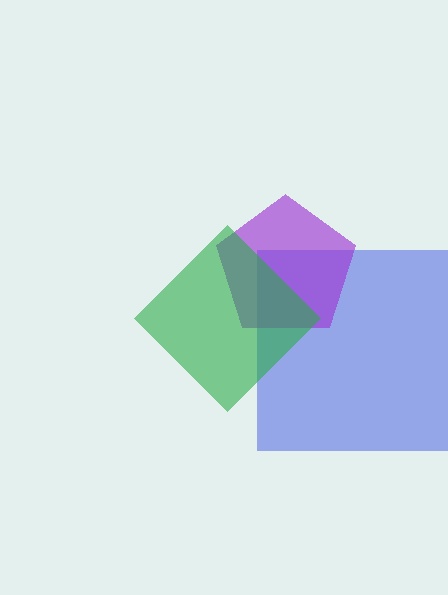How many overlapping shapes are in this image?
There are 3 overlapping shapes in the image.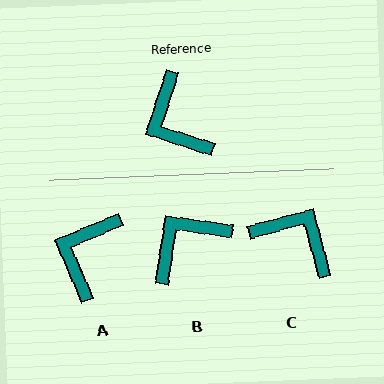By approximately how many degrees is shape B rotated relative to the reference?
Approximately 81 degrees clockwise.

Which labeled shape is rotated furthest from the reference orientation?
C, about 147 degrees away.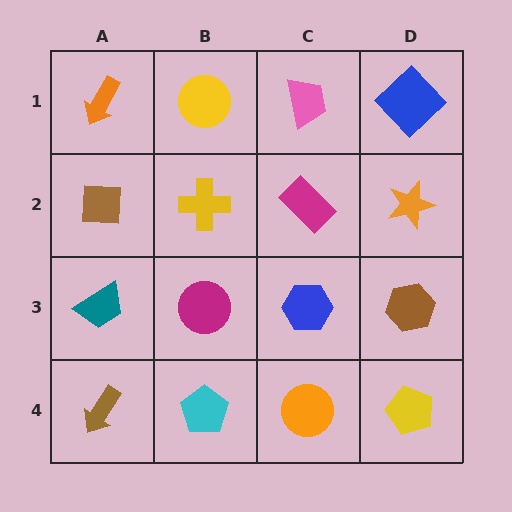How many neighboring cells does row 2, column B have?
4.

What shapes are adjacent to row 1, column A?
A brown square (row 2, column A), a yellow circle (row 1, column B).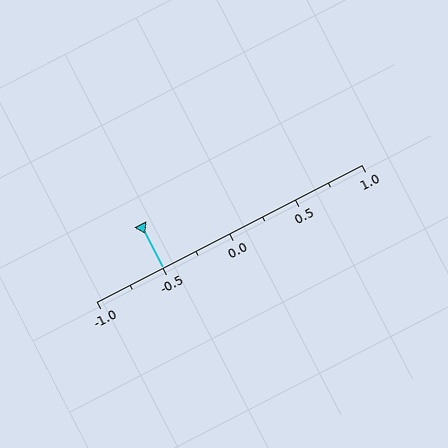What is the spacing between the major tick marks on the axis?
The major ticks are spaced 0.5 apart.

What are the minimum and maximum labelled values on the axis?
The axis runs from -1.0 to 1.0.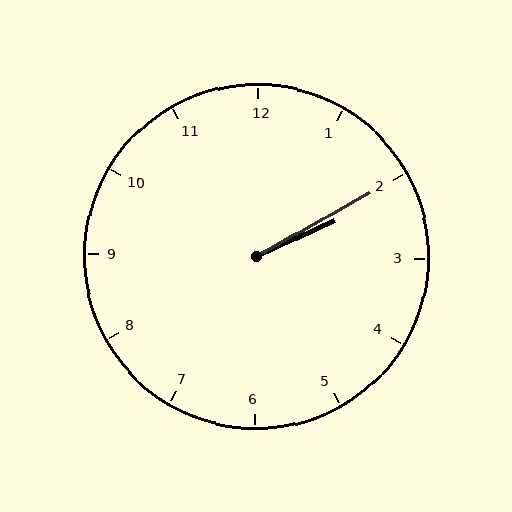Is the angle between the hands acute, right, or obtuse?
It is acute.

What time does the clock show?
2:10.